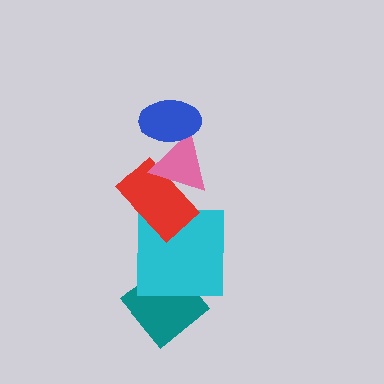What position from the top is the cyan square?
The cyan square is 4th from the top.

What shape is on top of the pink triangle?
The blue ellipse is on top of the pink triangle.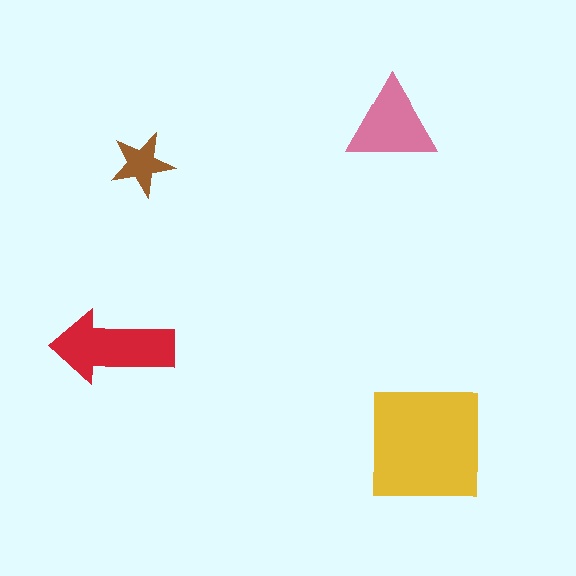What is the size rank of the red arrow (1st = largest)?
2nd.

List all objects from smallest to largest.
The brown star, the pink triangle, the red arrow, the yellow square.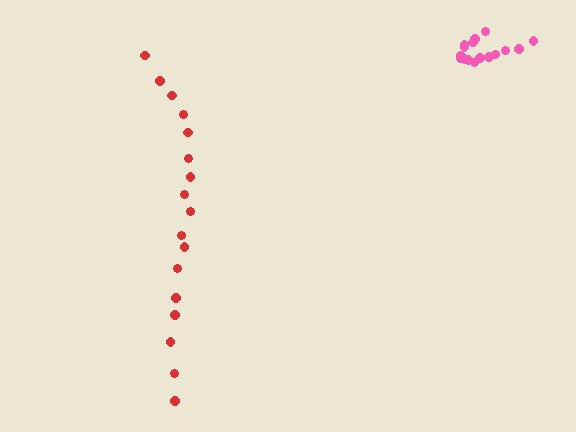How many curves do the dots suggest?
There are 2 distinct paths.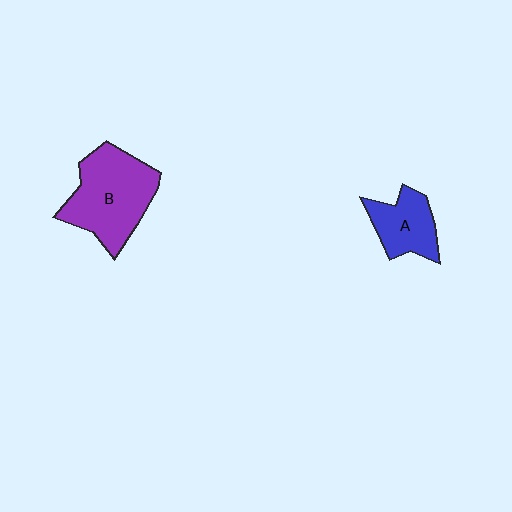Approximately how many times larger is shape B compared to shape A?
Approximately 1.8 times.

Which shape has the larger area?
Shape B (purple).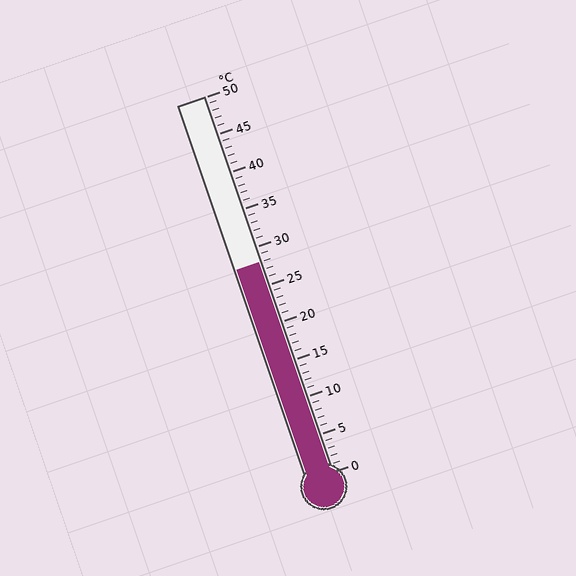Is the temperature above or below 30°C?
The temperature is below 30°C.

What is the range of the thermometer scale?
The thermometer scale ranges from 0°C to 50°C.